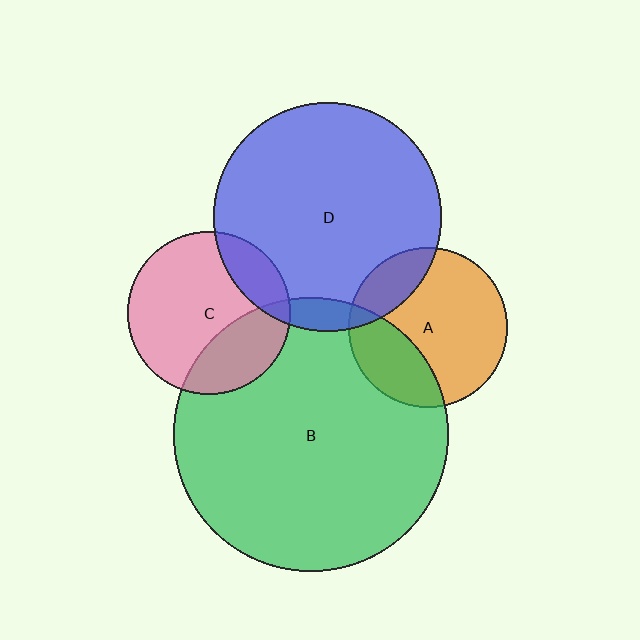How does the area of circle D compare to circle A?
Approximately 2.1 times.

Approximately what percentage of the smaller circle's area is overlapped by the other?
Approximately 5%.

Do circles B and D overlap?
Yes.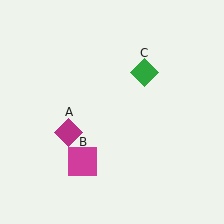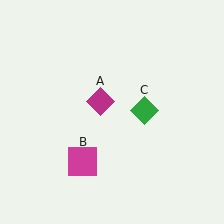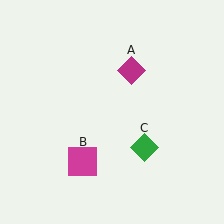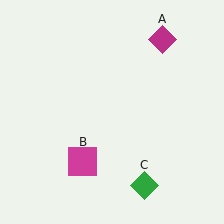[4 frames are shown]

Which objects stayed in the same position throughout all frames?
Magenta square (object B) remained stationary.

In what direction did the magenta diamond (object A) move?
The magenta diamond (object A) moved up and to the right.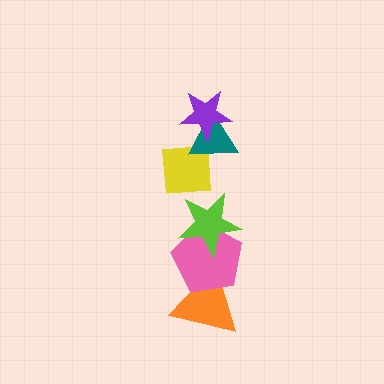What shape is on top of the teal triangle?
The purple star is on top of the teal triangle.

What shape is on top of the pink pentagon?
The lime star is on top of the pink pentagon.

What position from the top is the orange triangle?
The orange triangle is 6th from the top.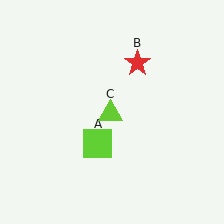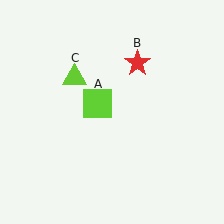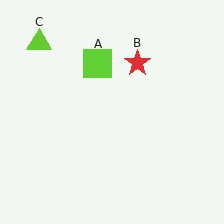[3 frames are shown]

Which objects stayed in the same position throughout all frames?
Red star (object B) remained stationary.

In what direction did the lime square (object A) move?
The lime square (object A) moved up.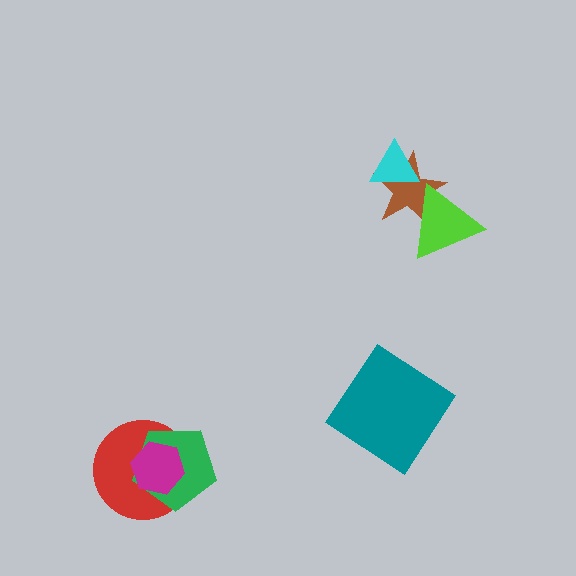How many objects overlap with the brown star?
2 objects overlap with the brown star.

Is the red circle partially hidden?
Yes, it is partially covered by another shape.